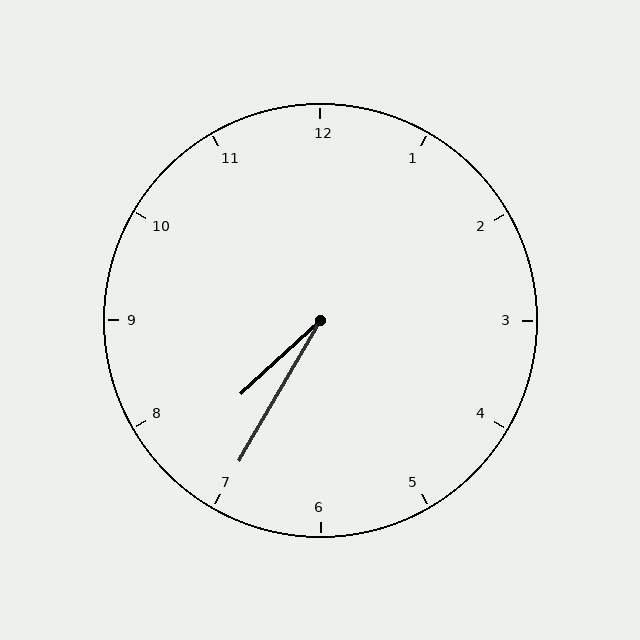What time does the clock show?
7:35.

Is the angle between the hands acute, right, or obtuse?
It is acute.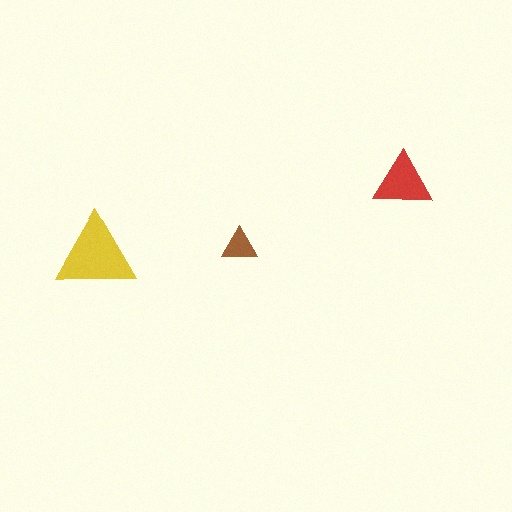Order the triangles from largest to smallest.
the yellow one, the red one, the brown one.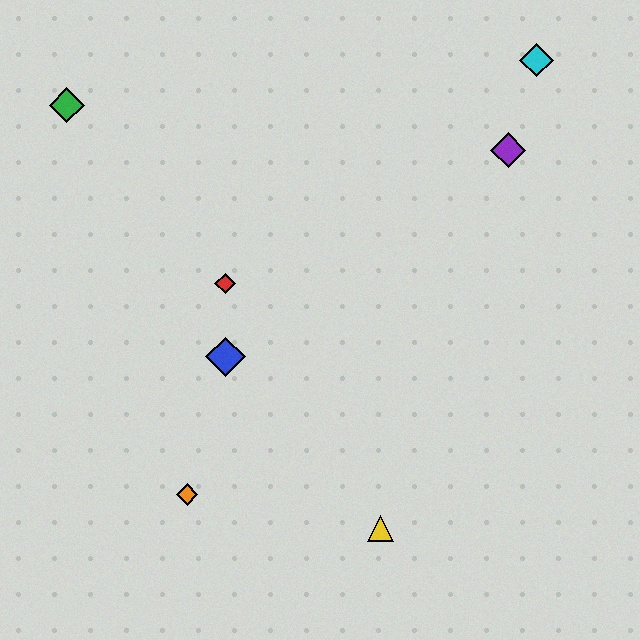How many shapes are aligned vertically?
2 shapes (the red diamond, the blue diamond) are aligned vertically.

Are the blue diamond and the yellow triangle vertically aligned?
No, the blue diamond is at x≈225 and the yellow triangle is at x≈380.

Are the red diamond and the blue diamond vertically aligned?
Yes, both are at x≈225.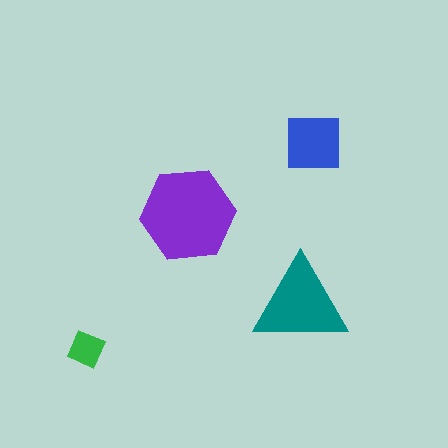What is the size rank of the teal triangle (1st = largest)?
2nd.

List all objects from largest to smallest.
The purple hexagon, the teal triangle, the blue square, the green diamond.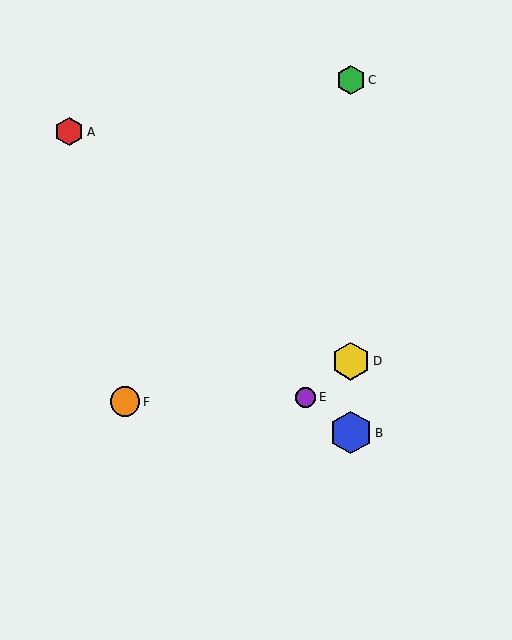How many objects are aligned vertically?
3 objects (B, C, D) are aligned vertically.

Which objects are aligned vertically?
Objects B, C, D are aligned vertically.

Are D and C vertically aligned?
Yes, both are at x≈351.